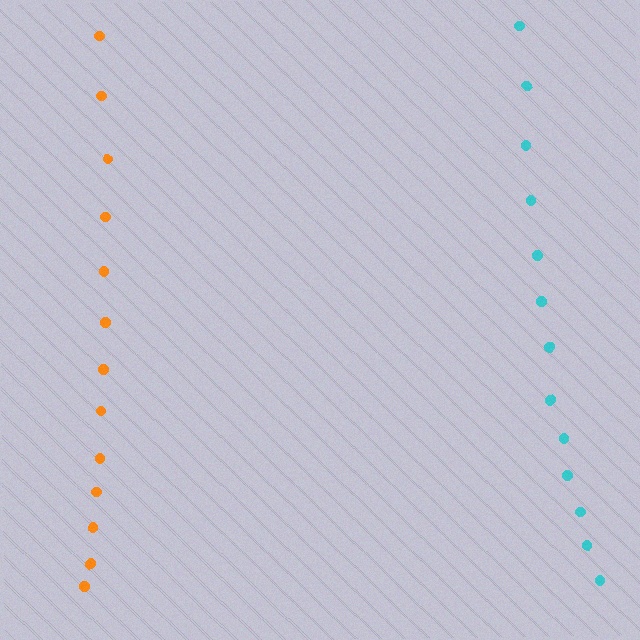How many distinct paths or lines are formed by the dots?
There are 2 distinct paths.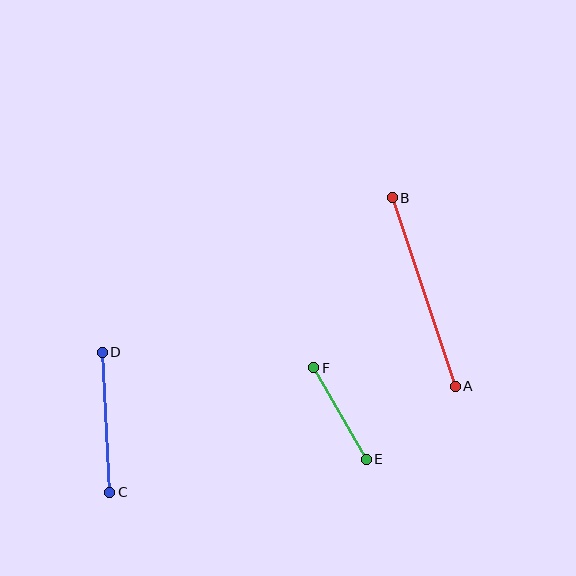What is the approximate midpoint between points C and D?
The midpoint is at approximately (106, 422) pixels.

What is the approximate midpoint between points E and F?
The midpoint is at approximately (340, 413) pixels.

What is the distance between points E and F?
The distance is approximately 106 pixels.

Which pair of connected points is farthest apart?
Points A and B are farthest apart.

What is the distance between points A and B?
The distance is approximately 199 pixels.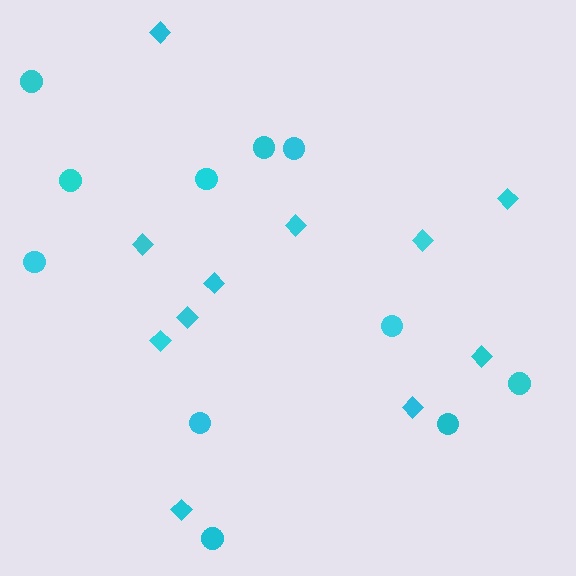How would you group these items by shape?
There are 2 groups: one group of circles (11) and one group of diamonds (11).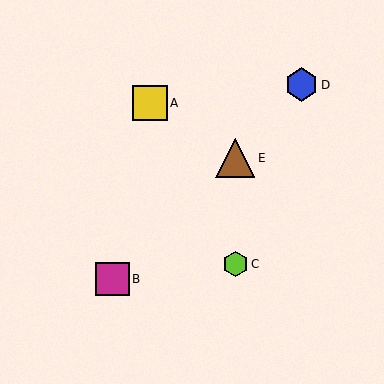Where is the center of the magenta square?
The center of the magenta square is at (112, 279).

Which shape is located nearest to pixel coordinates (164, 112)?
The yellow square (labeled A) at (150, 103) is nearest to that location.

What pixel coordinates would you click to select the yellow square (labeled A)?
Click at (150, 103) to select the yellow square A.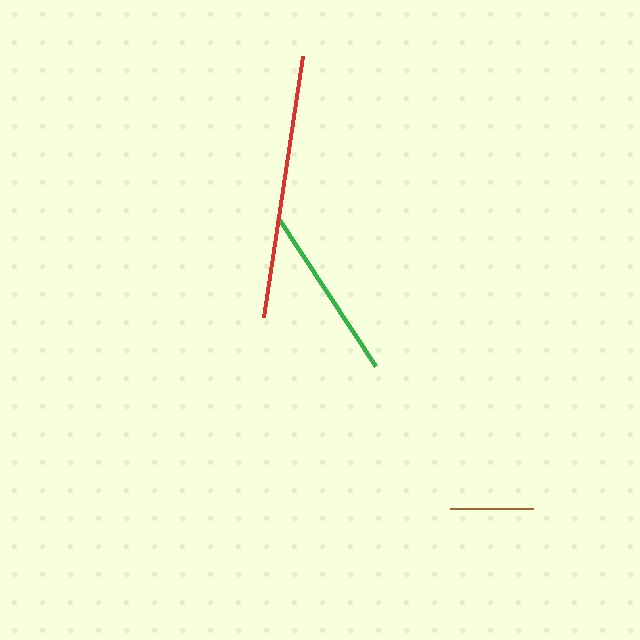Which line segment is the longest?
The red line is the longest at approximately 264 pixels.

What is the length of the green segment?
The green segment is approximately 178 pixels long.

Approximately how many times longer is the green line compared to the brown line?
The green line is approximately 2.2 times the length of the brown line.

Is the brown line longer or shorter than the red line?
The red line is longer than the brown line.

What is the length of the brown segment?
The brown segment is approximately 83 pixels long.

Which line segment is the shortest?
The brown line is the shortest at approximately 83 pixels.